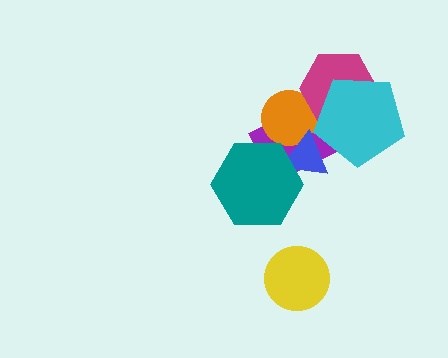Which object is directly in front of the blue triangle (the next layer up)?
The teal hexagon is directly in front of the blue triangle.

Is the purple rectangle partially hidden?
Yes, it is partially covered by another shape.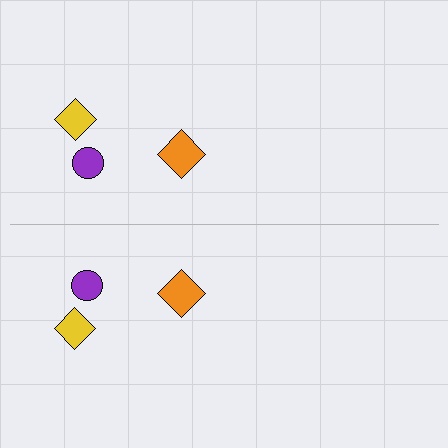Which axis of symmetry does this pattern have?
The pattern has a horizontal axis of symmetry running through the center of the image.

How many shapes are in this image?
There are 6 shapes in this image.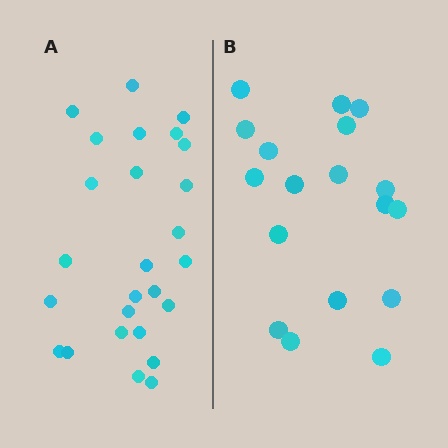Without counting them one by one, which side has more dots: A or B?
Region A (the left region) has more dots.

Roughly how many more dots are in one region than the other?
Region A has roughly 8 or so more dots than region B.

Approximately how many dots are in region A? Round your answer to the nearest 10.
About 30 dots. (The exact count is 26, which rounds to 30.)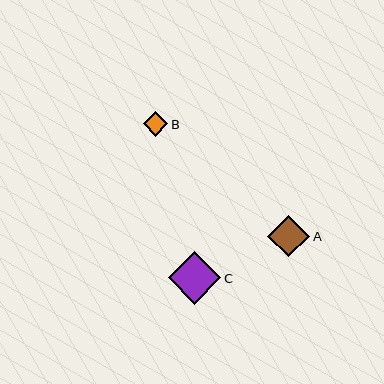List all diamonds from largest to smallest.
From largest to smallest: C, A, B.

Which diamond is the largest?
Diamond C is the largest with a size of approximately 53 pixels.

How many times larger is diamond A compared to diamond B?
Diamond A is approximately 1.7 times the size of diamond B.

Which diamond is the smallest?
Diamond B is the smallest with a size of approximately 25 pixels.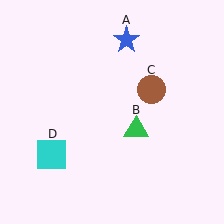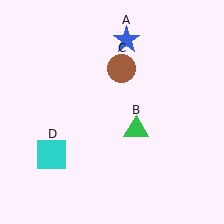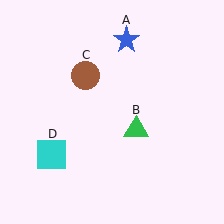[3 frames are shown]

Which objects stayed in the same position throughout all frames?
Blue star (object A) and green triangle (object B) and cyan square (object D) remained stationary.